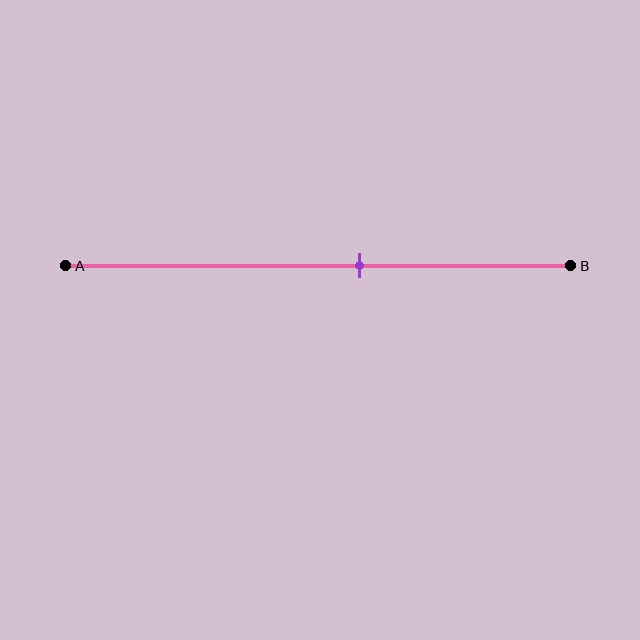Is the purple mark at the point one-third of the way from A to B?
No, the mark is at about 60% from A, not at the 33% one-third point.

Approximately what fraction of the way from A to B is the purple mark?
The purple mark is approximately 60% of the way from A to B.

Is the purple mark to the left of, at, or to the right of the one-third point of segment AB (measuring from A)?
The purple mark is to the right of the one-third point of segment AB.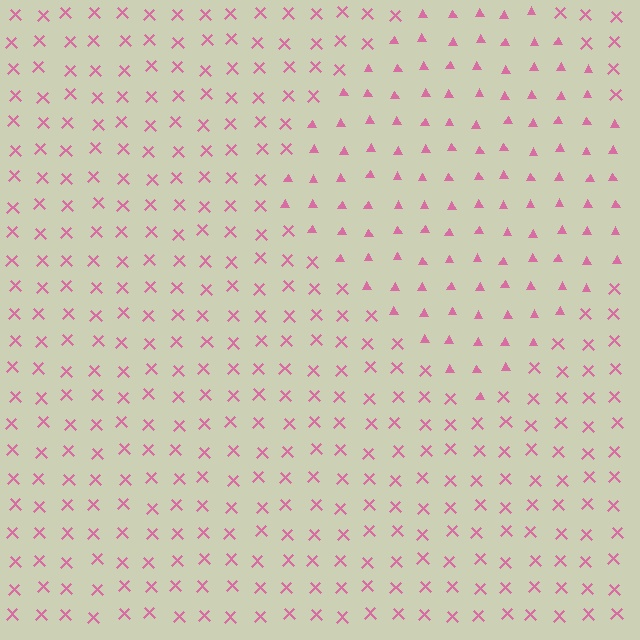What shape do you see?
I see a diamond.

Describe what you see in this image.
The image is filled with small pink elements arranged in a uniform grid. A diamond-shaped region contains triangles, while the surrounding area contains X marks. The boundary is defined purely by the change in element shape.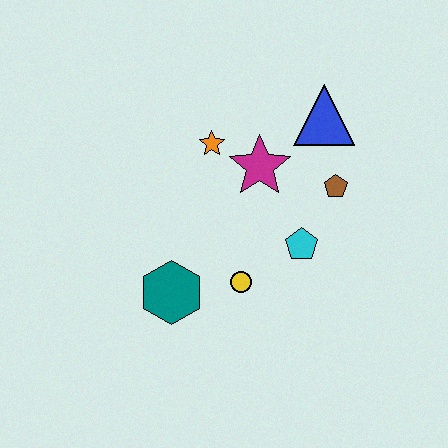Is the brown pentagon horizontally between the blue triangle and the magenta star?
No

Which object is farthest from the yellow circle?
The blue triangle is farthest from the yellow circle.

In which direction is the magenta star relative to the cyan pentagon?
The magenta star is above the cyan pentagon.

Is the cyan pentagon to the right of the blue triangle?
No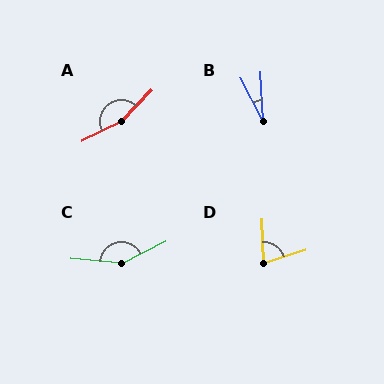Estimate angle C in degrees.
Approximately 148 degrees.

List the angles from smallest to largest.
B (25°), D (73°), C (148°), A (160°).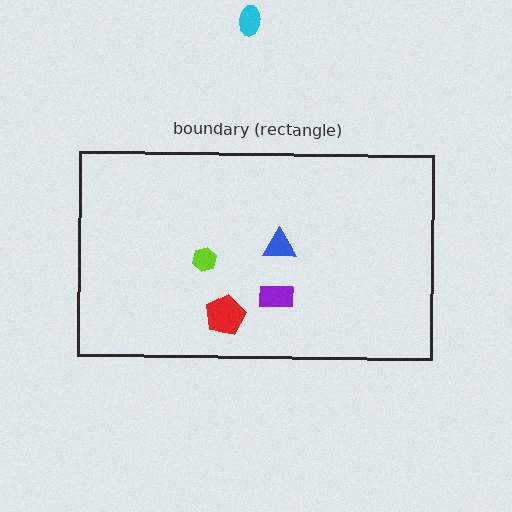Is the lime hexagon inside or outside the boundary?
Inside.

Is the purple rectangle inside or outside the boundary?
Inside.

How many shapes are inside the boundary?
4 inside, 1 outside.